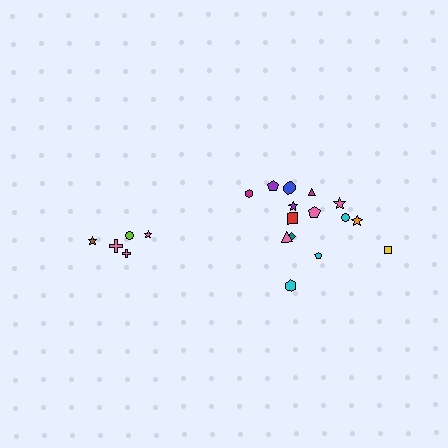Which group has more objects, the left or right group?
The right group.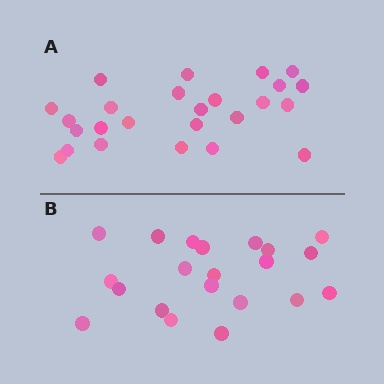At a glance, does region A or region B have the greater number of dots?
Region A (the top region) has more dots.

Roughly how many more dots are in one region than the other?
Region A has about 4 more dots than region B.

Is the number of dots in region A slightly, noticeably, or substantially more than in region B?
Region A has only slightly more — the two regions are fairly close. The ratio is roughly 1.2 to 1.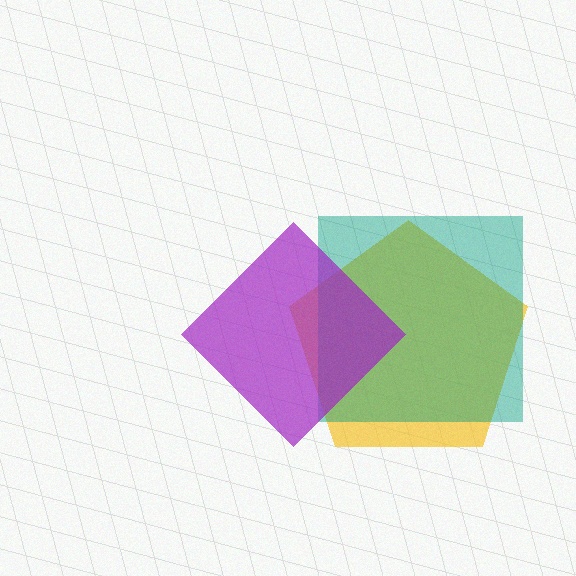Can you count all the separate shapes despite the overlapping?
Yes, there are 3 separate shapes.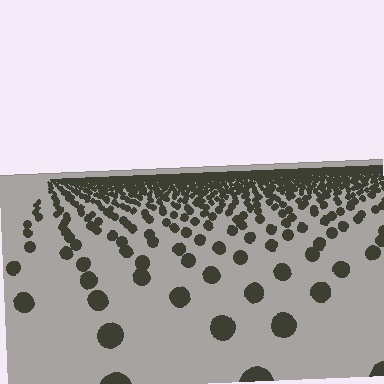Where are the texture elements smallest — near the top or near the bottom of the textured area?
Near the top.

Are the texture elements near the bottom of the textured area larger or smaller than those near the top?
Larger. Near the bottom, elements are closer to the viewer and appear at a bigger on-screen size.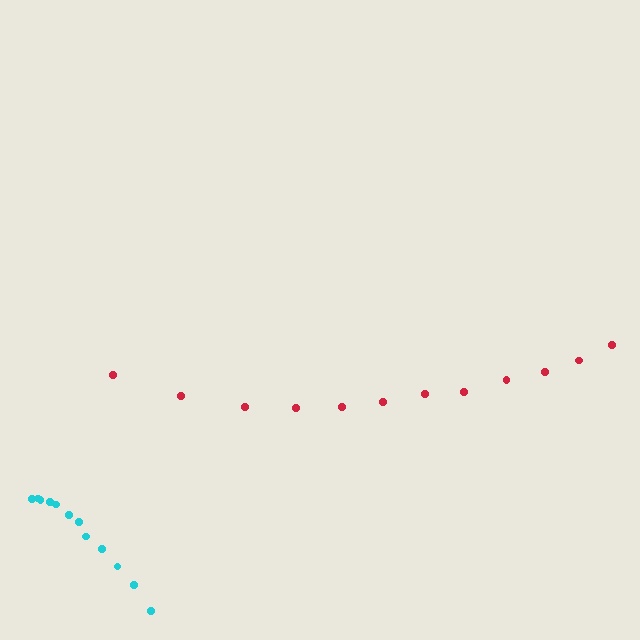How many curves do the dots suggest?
There are 2 distinct paths.